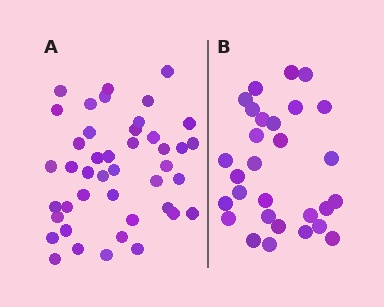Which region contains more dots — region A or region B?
Region A (the left region) has more dots.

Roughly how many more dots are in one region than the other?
Region A has approximately 15 more dots than region B.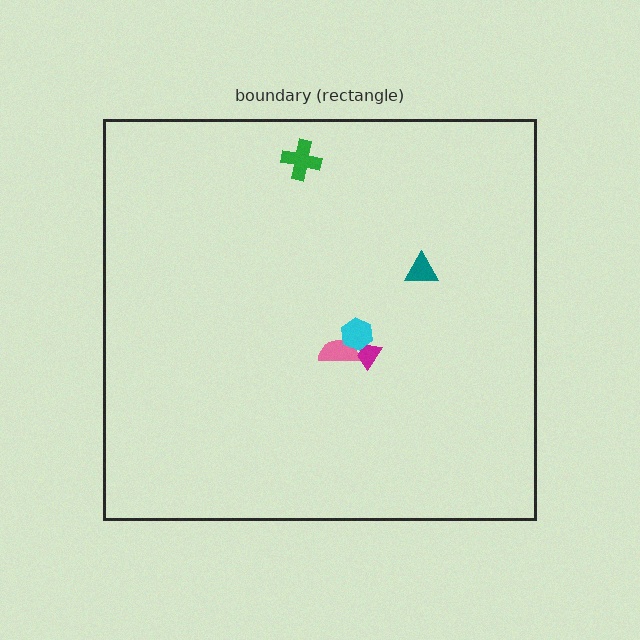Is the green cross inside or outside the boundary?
Inside.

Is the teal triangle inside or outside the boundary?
Inside.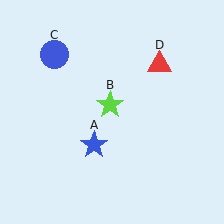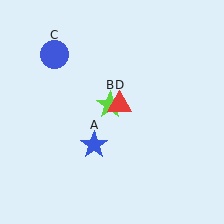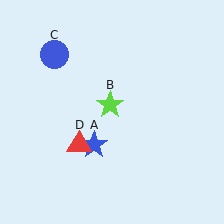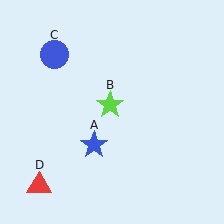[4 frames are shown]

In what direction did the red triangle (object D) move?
The red triangle (object D) moved down and to the left.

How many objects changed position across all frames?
1 object changed position: red triangle (object D).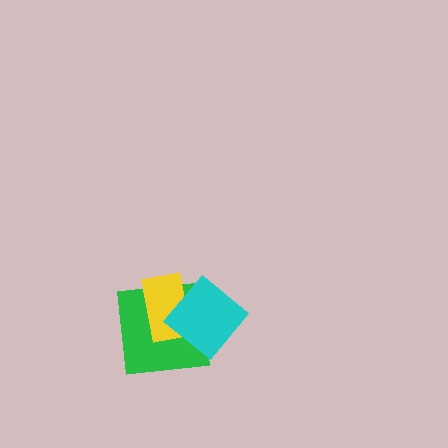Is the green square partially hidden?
Yes, it is partially covered by another shape.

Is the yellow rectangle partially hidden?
Yes, it is partially covered by another shape.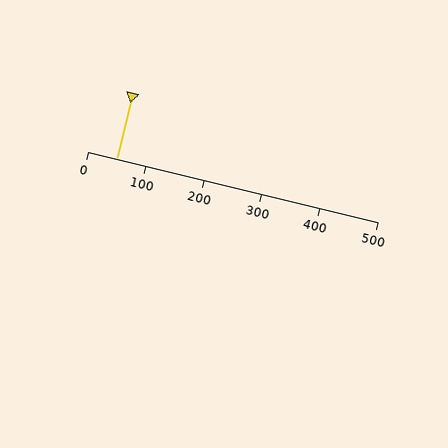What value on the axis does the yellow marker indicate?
The marker indicates approximately 50.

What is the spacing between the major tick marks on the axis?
The major ticks are spaced 100 apart.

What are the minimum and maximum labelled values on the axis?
The axis runs from 0 to 500.